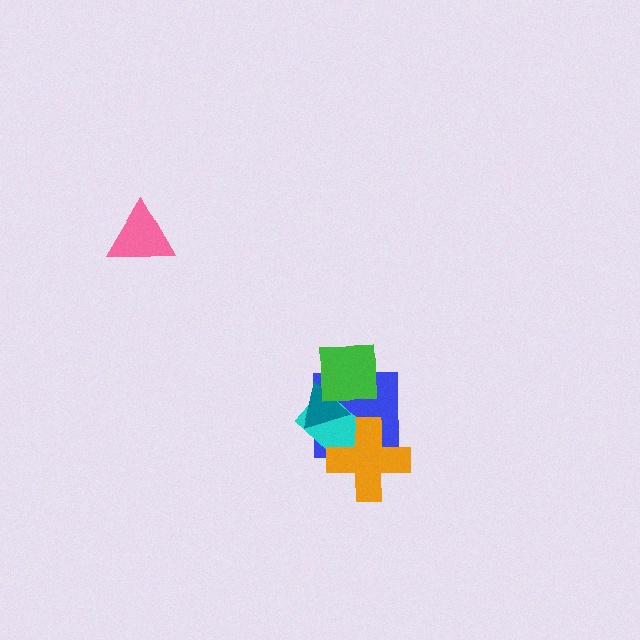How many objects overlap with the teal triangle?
3 objects overlap with the teal triangle.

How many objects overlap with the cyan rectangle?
4 objects overlap with the cyan rectangle.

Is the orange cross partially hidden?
No, no other shape covers it.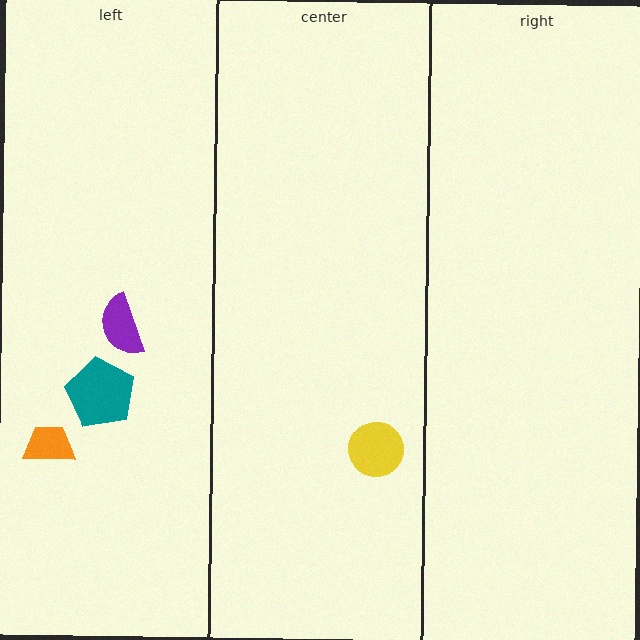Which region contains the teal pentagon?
The left region.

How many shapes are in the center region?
1.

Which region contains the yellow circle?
The center region.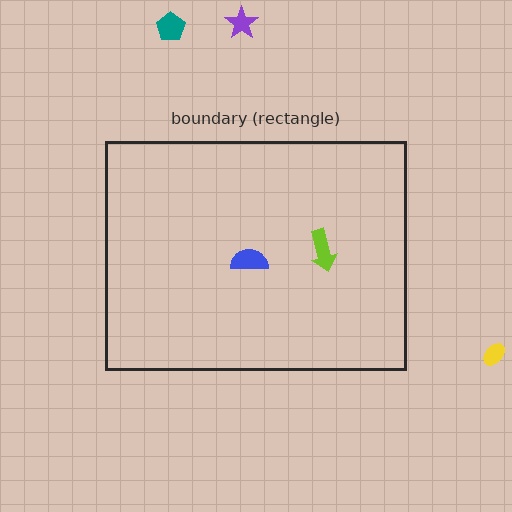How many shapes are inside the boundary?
2 inside, 3 outside.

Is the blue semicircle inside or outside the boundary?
Inside.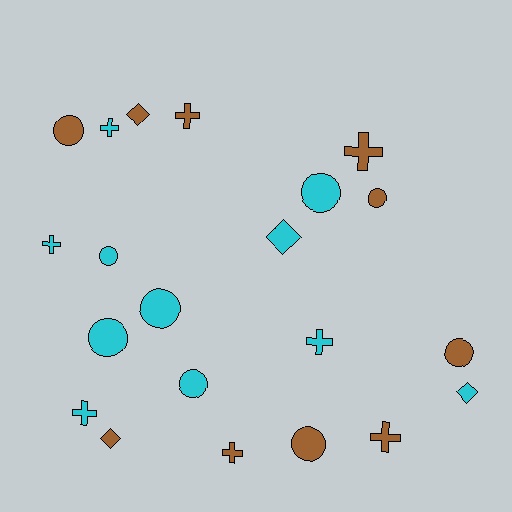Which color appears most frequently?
Cyan, with 11 objects.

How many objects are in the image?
There are 21 objects.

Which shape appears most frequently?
Circle, with 9 objects.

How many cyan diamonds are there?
There are 2 cyan diamonds.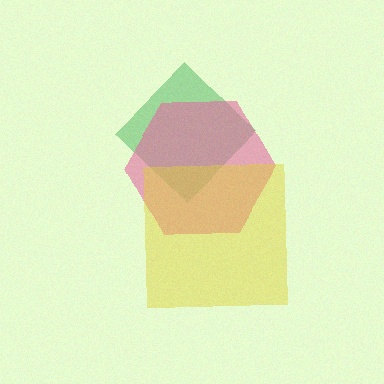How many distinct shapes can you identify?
There are 3 distinct shapes: a green diamond, a pink hexagon, a yellow square.